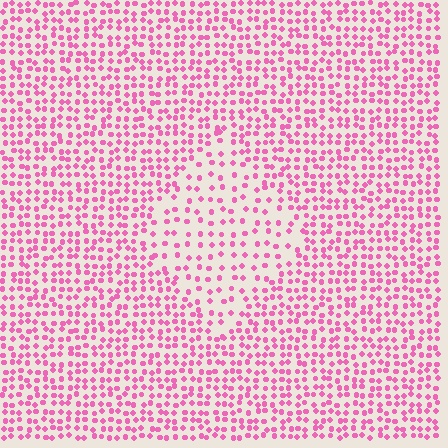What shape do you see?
I see a diamond.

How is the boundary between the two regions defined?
The boundary is defined by a change in element density (approximately 1.9x ratio). All elements are the same color, size, and shape.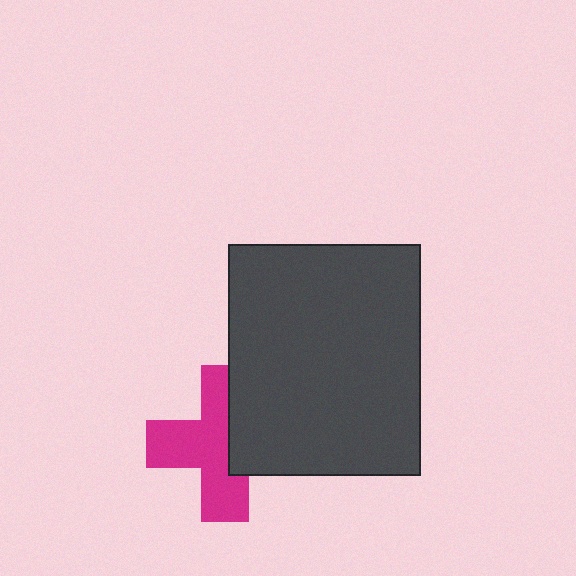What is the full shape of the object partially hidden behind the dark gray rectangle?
The partially hidden object is a magenta cross.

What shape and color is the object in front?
The object in front is a dark gray rectangle.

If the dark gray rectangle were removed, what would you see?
You would see the complete magenta cross.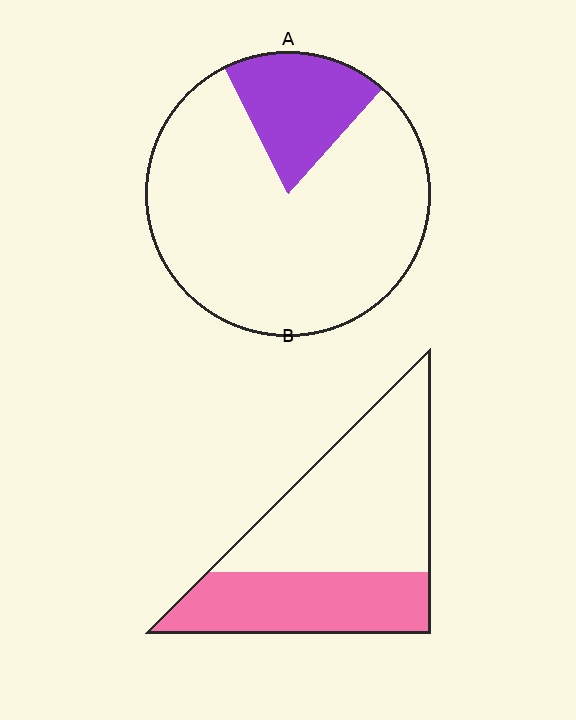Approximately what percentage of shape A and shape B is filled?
A is approximately 20% and B is approximately 40%.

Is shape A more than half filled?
No.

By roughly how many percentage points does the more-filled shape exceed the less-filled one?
By roughly 20 percentage points (B over A).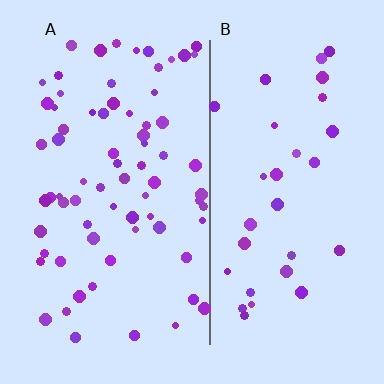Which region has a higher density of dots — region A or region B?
A (the left).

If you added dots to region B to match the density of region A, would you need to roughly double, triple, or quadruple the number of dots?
Approximately double.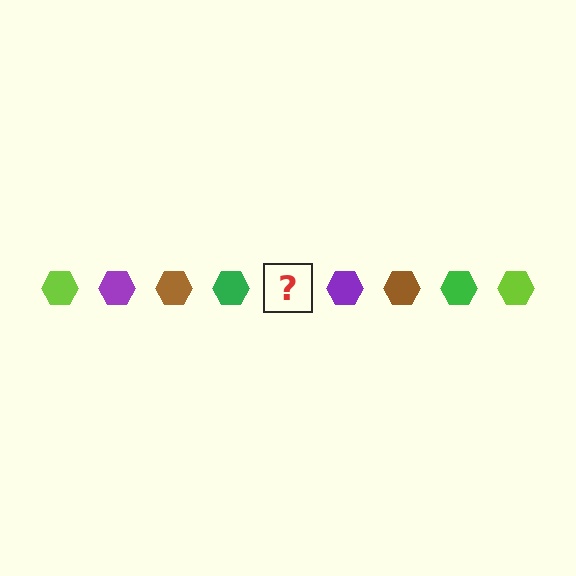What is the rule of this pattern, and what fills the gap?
The rule is that the pattern cycles through lime, purple, brown, green hexagons. The gap should be filled with a lime hexagon.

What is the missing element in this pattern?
The missing element is a lime hexagon.